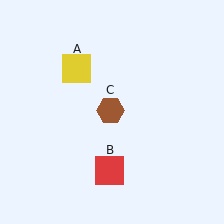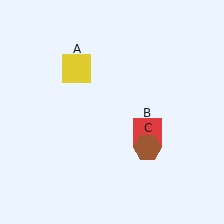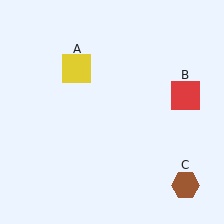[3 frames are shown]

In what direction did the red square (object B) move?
The red square (object B) moved up and to the right.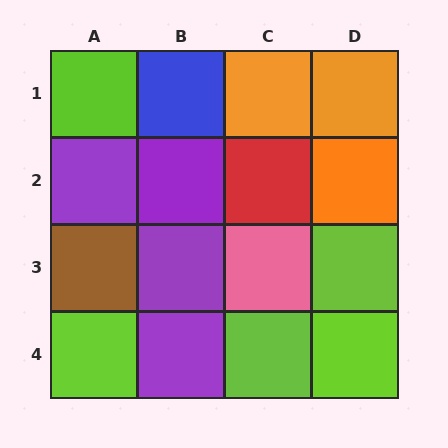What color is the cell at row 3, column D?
Lime.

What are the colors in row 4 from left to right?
Lime, purple, lime, lime.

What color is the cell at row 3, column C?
Pink.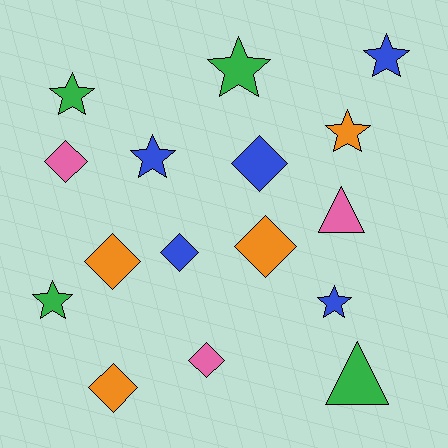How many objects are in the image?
There are 16 objects.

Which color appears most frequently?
Blue, with 5 objects.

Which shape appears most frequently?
Star, with 7 objects.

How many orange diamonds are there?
There are 3 orange diamonds.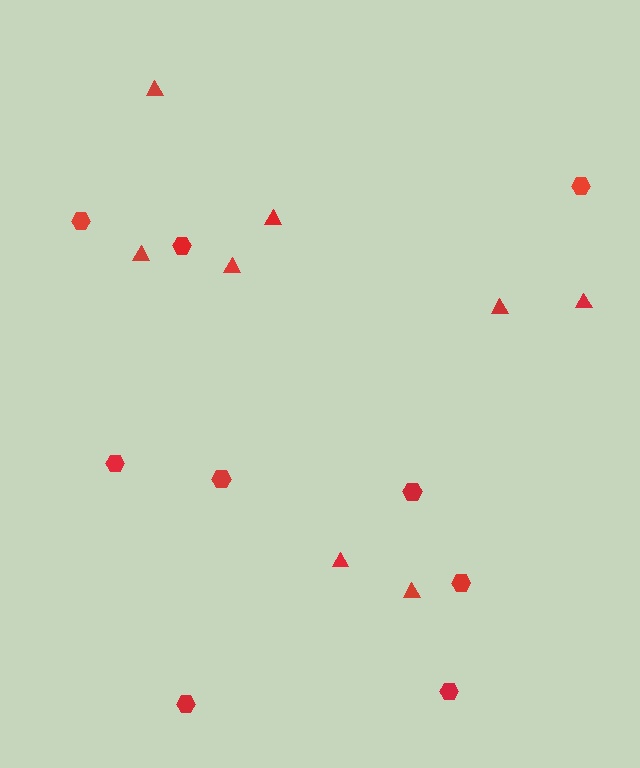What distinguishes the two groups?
There are 2 groups: one group of hexagons (9) and one group of triangles (8).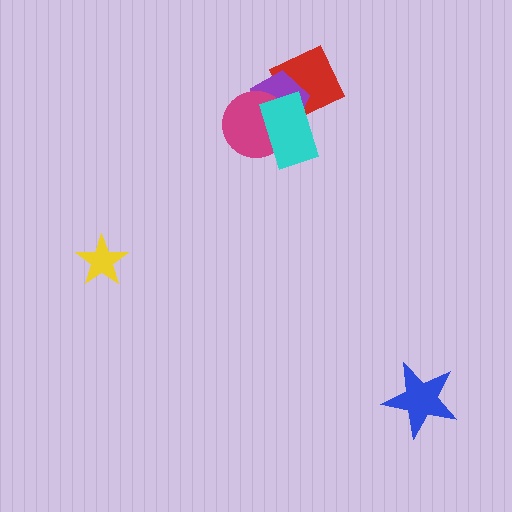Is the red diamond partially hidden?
Yes, it is partially covered by another shape.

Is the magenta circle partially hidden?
Yes, it is partially covered by another shape.